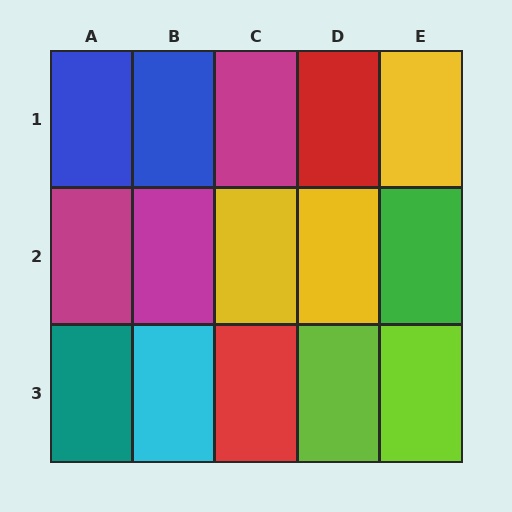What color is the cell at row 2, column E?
Green.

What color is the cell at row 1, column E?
Yellow.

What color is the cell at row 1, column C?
Magenta.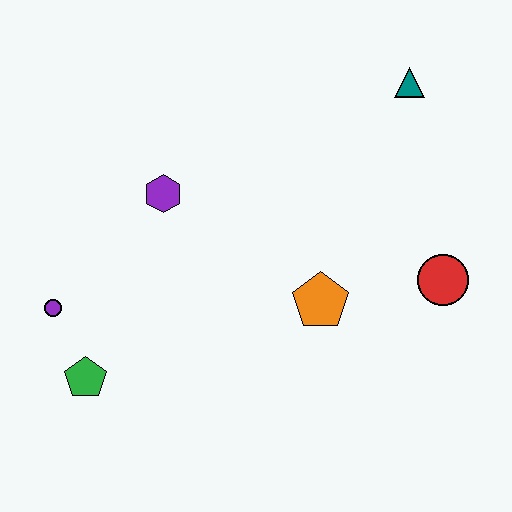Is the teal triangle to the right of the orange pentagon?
Yes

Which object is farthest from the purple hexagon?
The red circle is farthest from the purple hexagon.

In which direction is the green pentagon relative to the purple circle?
The green pentagon is below the purple circle.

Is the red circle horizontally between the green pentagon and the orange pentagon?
No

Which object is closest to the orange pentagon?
The red circle is closest to the orange pentagon.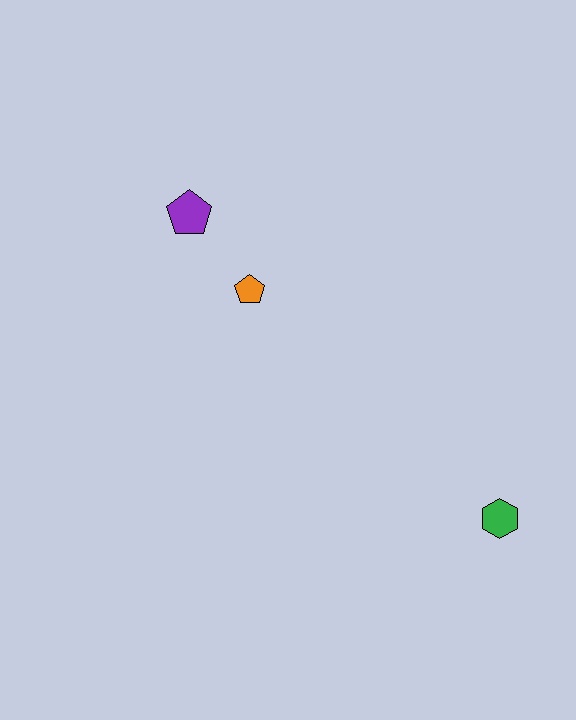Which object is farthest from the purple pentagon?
The green hexagon is farthest from the purple pentagon.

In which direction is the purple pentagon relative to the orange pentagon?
The purple pentagon is above the orange pentagon.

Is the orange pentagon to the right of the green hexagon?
No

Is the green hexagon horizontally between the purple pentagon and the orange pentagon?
No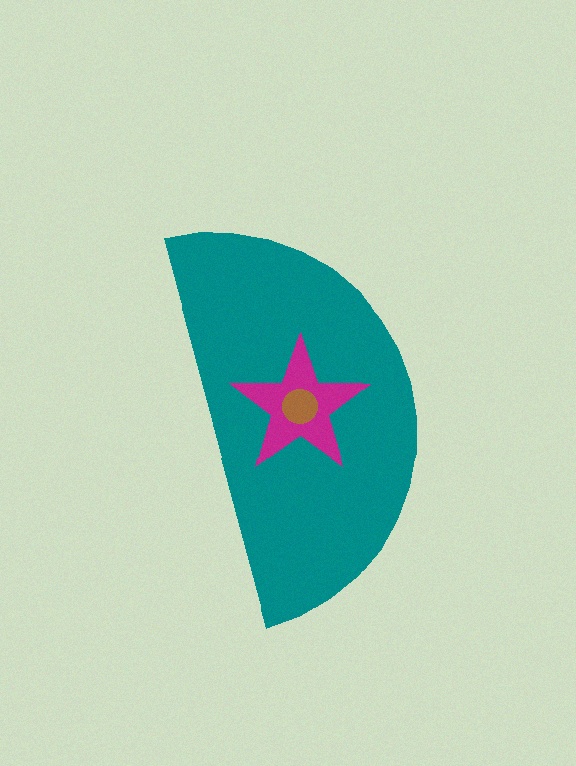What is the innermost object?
The brown circle.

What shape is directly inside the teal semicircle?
The magenta star.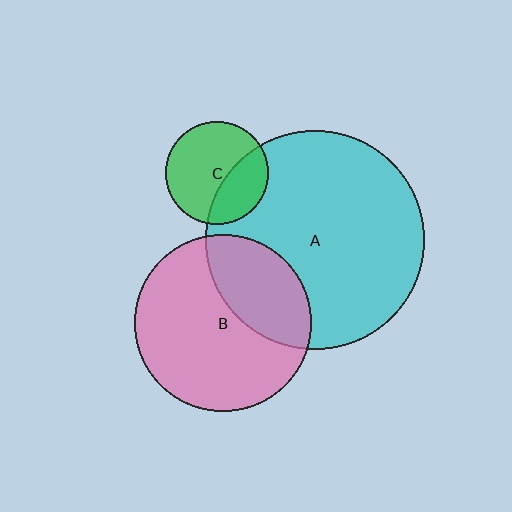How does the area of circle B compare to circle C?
Approximately 3.0 times.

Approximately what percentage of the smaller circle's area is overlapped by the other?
Approximately 35%.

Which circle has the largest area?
Circle A (cyan).